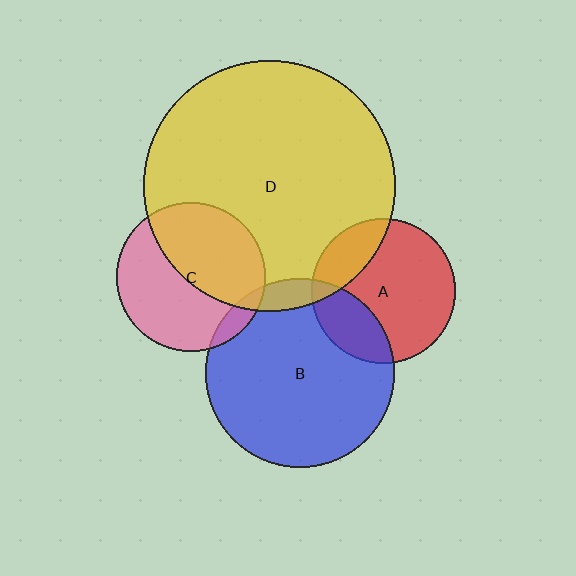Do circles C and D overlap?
Yes.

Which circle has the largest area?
Circle D (yellow).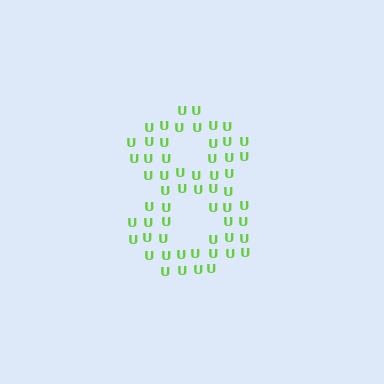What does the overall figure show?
The overall figure shows the digit 8.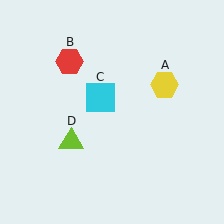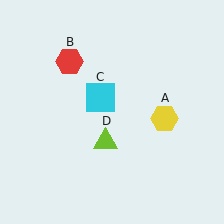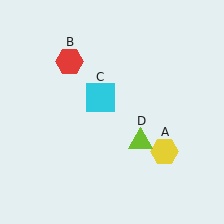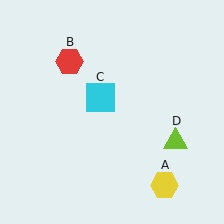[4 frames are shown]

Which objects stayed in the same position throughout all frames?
Red hexagon (object B) and cyan square (object C) remained stationary.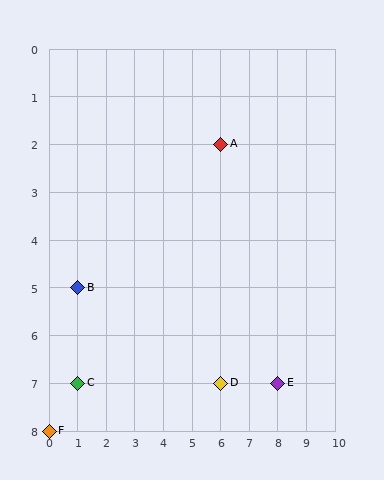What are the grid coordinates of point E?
Point E is at grid coordinates (8, 7).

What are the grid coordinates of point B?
Point B is at grid coordinates (1, 5).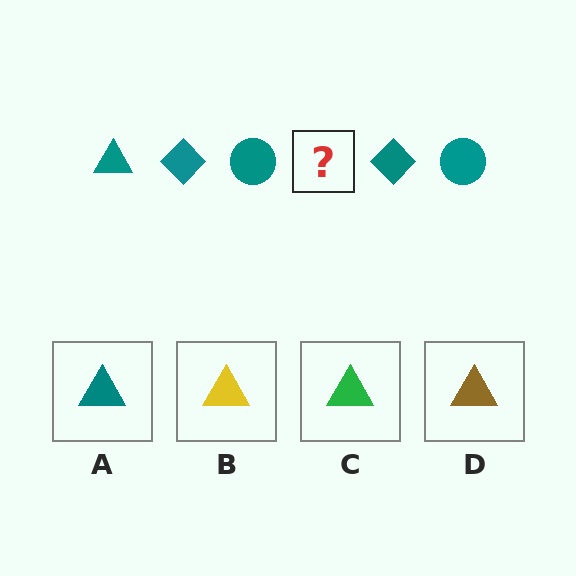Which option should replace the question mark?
Option A.